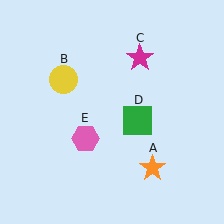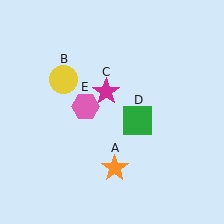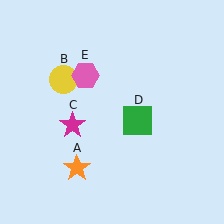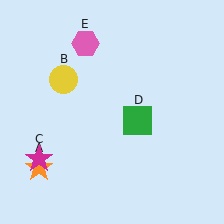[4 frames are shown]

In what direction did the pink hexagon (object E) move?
The pink hexagon (object E) moved up.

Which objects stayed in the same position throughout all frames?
Yellow circle (object B) and green square (object D) remained stationary.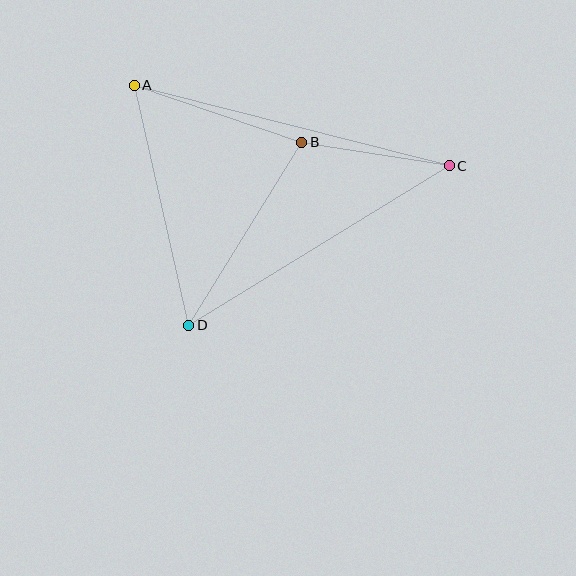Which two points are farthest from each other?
Points A and C are farthest from each other.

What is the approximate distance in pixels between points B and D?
The distance between B and D is approximately 216 pixels.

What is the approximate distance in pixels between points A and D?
The distance between A and D is approximately 246 pixels.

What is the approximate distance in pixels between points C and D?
The distance between C and D is approximately 306 pixels.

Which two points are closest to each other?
Points B and C are closest to each other.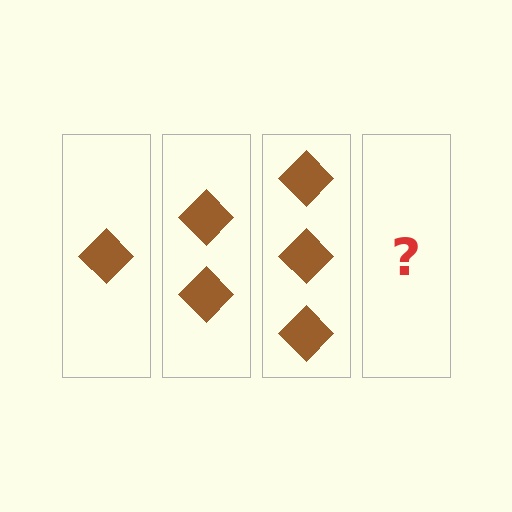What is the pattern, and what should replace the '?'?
The pattern is that each step adds one more diamond. The '?' should be 4 diamonds.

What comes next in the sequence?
The next element should be 4 diamonds.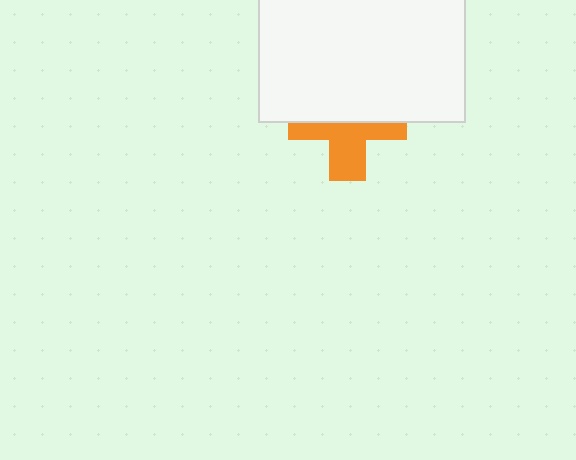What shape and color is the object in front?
The object in front is a white rectangle.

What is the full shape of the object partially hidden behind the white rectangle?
The partially hidden object is an orange cross.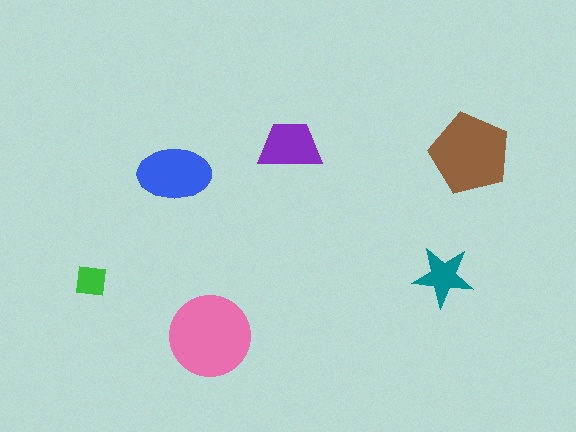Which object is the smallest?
The green square.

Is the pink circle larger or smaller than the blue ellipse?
Larger.